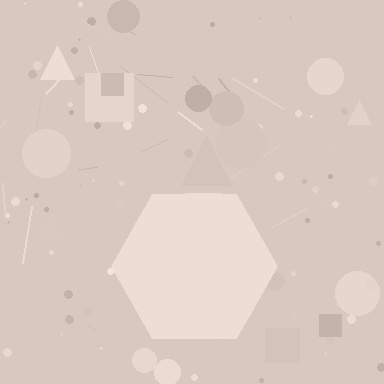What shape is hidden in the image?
A hexagon is hidden in the image.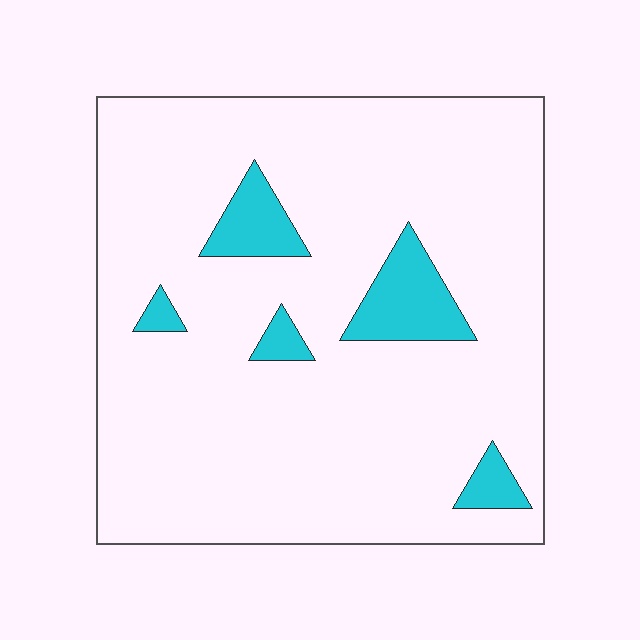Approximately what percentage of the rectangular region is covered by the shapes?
Approximately 10%.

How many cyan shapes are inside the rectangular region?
5.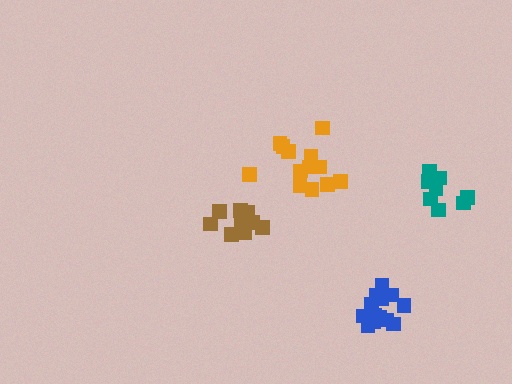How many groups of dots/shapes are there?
There are 4 groups.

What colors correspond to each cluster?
The clusters are colored: orange, blue, teal, brown.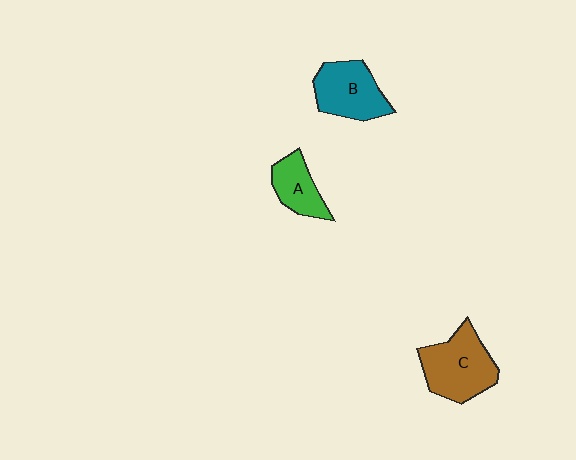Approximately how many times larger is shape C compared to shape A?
Approximately 1.7 times.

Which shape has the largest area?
Shape C (brown).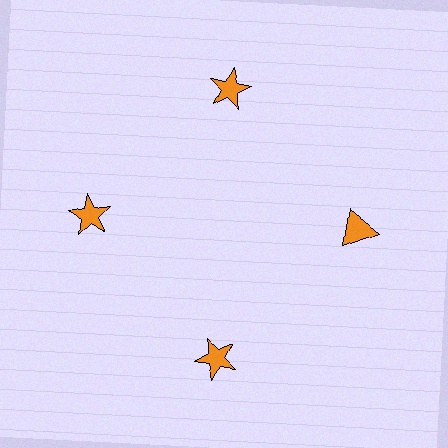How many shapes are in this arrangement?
There are 4 shapes arranged in a ring pattern.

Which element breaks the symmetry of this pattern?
The orange triangle at roughly the 3 o'clock position breaks the symmetry. All other shapes are orange stars.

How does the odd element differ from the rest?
It has a different shape: triangle instead of star.